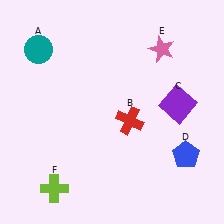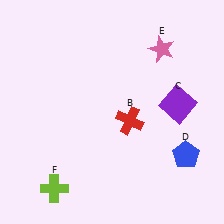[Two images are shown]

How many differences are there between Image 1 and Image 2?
There is 1 difference between the two images.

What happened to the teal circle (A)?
The teal circle (A) was removed in Image 2. It was in the top-left area of Image 1.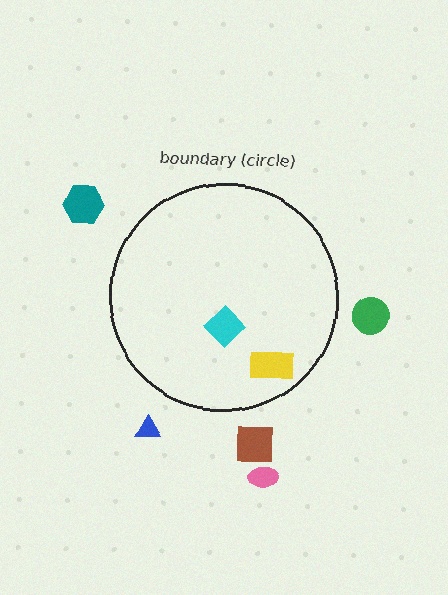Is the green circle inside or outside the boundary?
Outside.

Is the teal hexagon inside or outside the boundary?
Outside.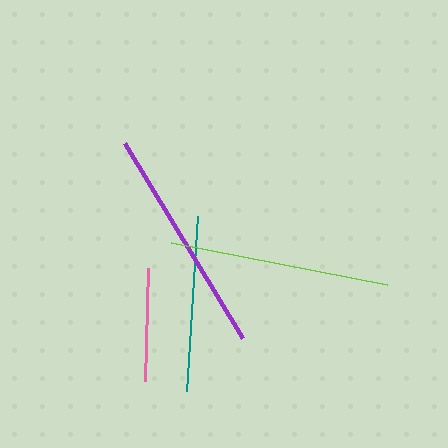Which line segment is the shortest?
The pink line is the shortest at approximately 113 pixels.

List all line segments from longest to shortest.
From longest to shortest: purple, lime, teal, pink.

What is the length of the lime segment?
The lime segment is approximately 220 pixels long.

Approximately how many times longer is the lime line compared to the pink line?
The lime line is approximately 1.9 times the length of the pink line.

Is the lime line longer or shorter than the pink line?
The lime line is longer than the pink line.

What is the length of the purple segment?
The purple segment is approximately 228 pixels long.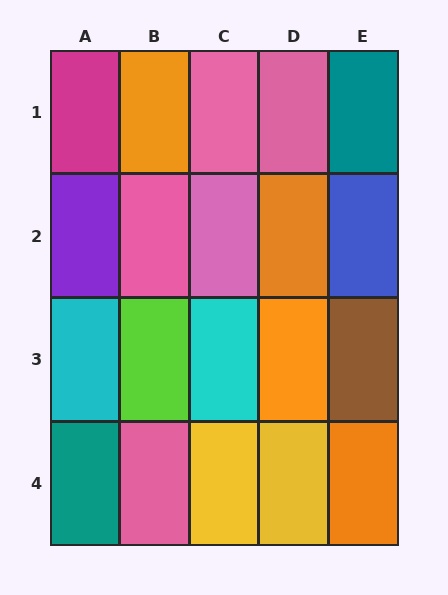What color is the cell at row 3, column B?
Lime.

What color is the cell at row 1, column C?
Pink.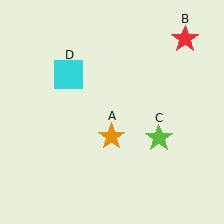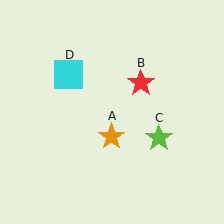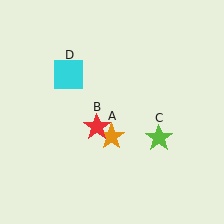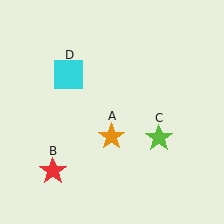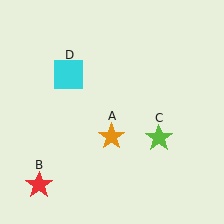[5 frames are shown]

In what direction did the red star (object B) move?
The red star (object B) moved down and to the left.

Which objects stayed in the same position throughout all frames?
Orange star (object A) and lime star (object C) and cyan square (object D) remained stationary.